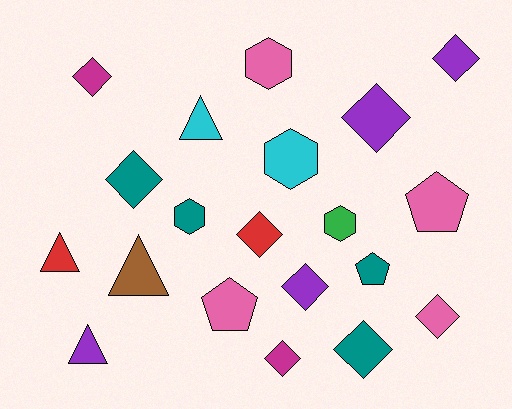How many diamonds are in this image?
There are 9 diamonds.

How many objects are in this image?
There are 20 objects.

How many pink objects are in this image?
There are 4 pink objects.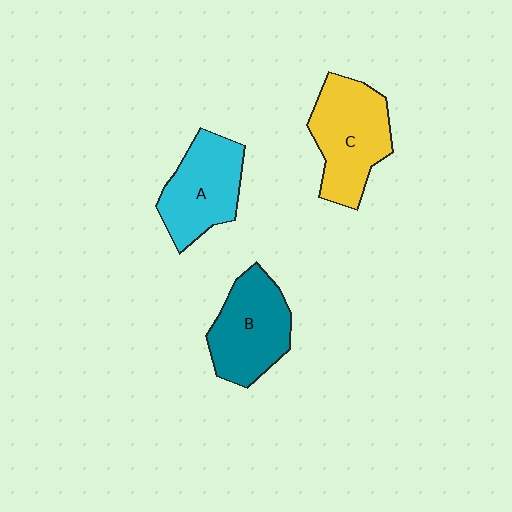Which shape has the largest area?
Shape C (yellow).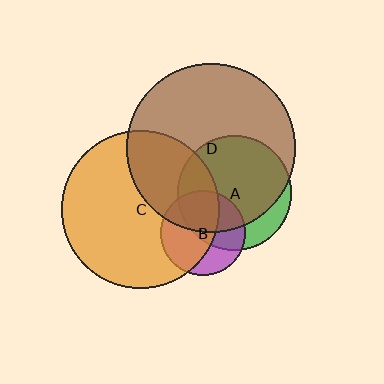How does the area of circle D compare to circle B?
Approximately 4.0 times.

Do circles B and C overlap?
Yes.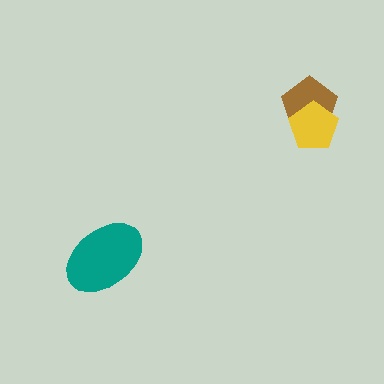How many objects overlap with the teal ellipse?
0 objects overlap with the teal ellipse.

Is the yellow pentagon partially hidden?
No, no other shape covers it.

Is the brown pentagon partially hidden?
Yes, it is partially covered by another shape.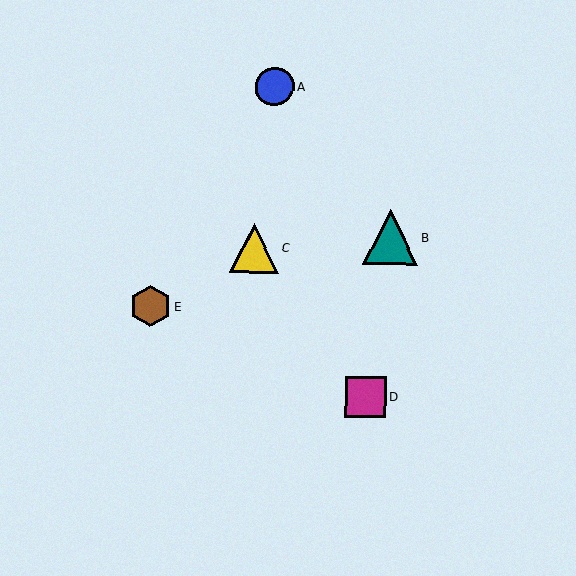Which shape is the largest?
The teal triangle (labeled B) is the largest.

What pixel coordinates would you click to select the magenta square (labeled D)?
Click at (366, 397) to select the magenta square D.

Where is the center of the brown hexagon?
The center of the brown hexagon is at (150, 306).